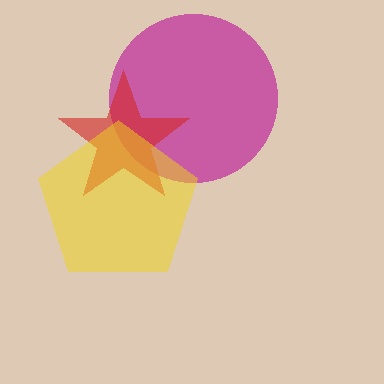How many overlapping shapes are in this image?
There are 3 overlapping shapes in the image.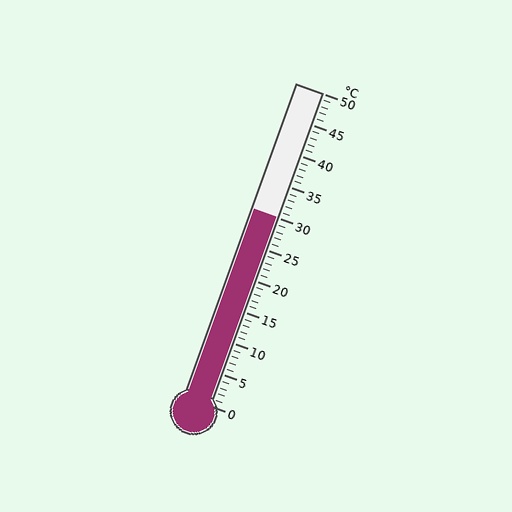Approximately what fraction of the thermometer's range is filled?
The thermometer is filled to approximately 60% of its range.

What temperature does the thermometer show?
The thermometer shows approximately 30°C.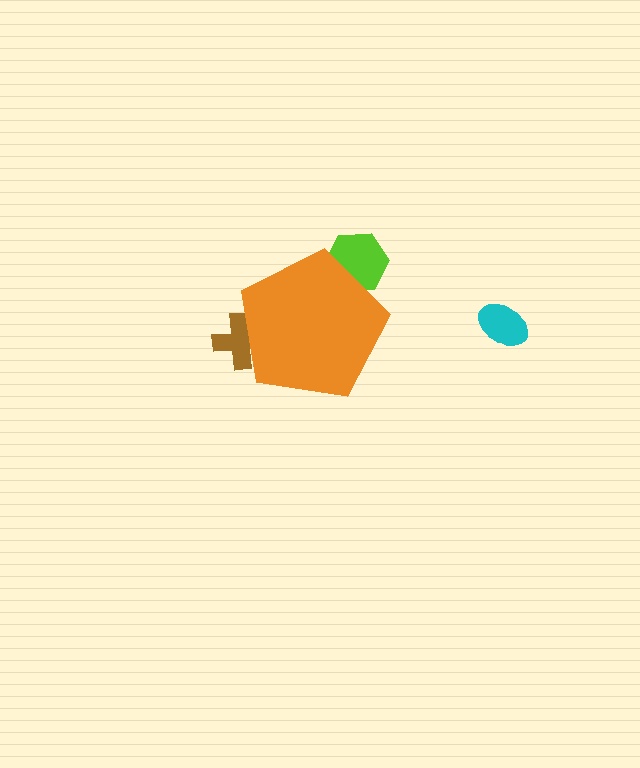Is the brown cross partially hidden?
Yes, the brown cross is partially hidden behind the orange pentagon.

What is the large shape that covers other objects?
An orange pentagon.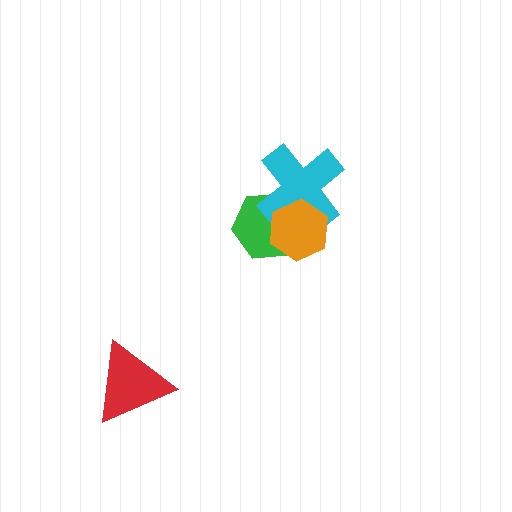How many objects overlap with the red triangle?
0 objects overlap with the red triangle.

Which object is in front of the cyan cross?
The orange hexagon is in front of the cyan cross.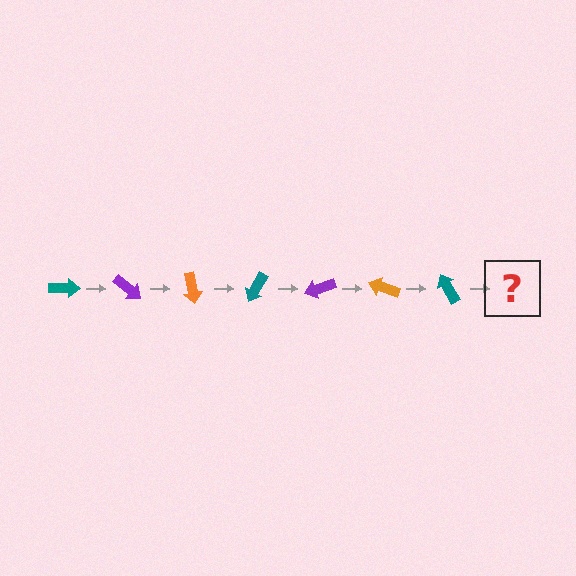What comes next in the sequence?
The next element should be a purple arrow, rotated 280 degrees from the start.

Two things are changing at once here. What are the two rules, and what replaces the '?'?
The two rules are that it rotates 40 degrees each step and the color cycles through teal, purple, and orange. The '?' should be a purple arrow, rotated 280 degrees from the start.